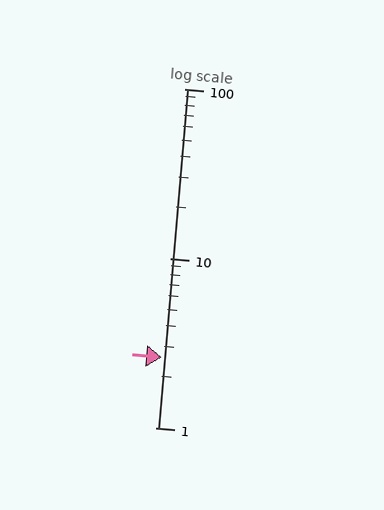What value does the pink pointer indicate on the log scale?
The pointer indicates approximately 2.6.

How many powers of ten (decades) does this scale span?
The scale spans 2 decades, from 1 to 100.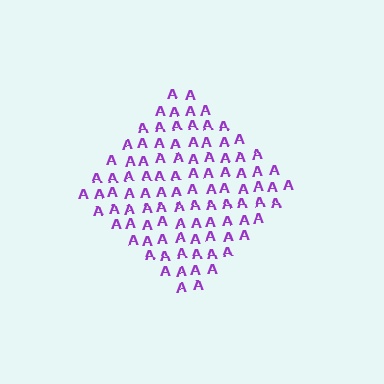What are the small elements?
The small elements are letter A's.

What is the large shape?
The large shape is a diamond.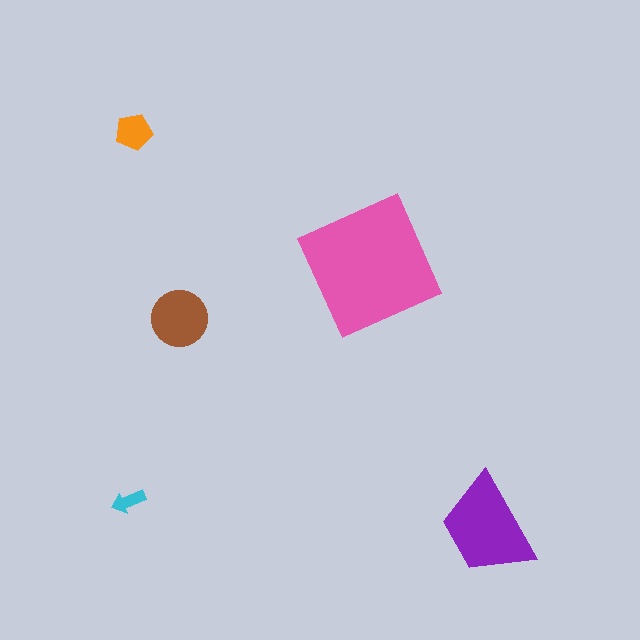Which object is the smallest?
The cyan arrow.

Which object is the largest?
The pink square.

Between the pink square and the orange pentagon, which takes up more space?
The pink square.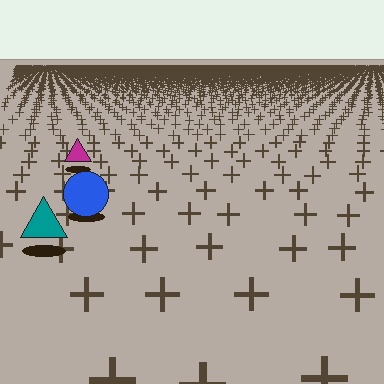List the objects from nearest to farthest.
From nearest to farthest: the teal triangle, the blue circle, the magenta triangle.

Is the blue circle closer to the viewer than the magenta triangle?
Yes. The blue circle is closer — you can tell from the texture gradient: the ground texture is coarser near it.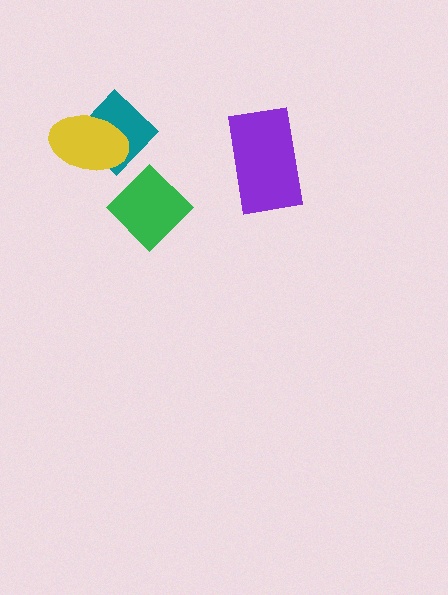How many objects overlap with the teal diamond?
1 object overlaps with the teal diamond.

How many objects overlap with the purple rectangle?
0 objects overlap with the purple rectangle.